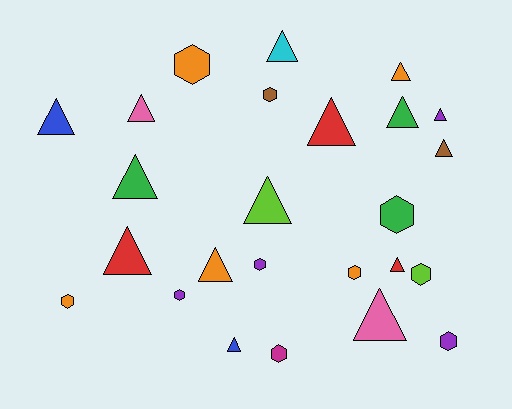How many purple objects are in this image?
There are 4 purple objects.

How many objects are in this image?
There are 25 objects.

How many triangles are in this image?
There are 15 triangles.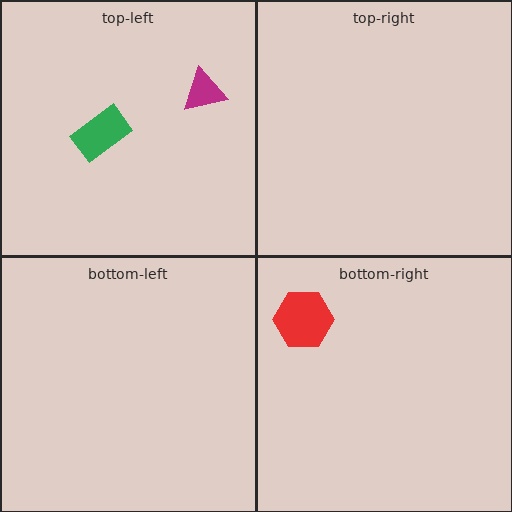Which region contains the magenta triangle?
The top-left region.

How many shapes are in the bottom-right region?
1.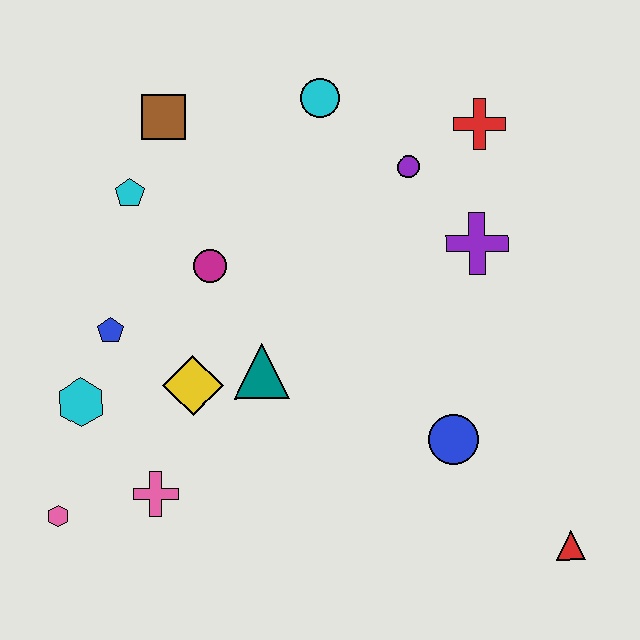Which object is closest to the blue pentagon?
The cyan hexagon is closest to the blue pentagon.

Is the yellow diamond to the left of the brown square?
No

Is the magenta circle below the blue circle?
No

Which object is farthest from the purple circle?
The pink hexagon is farthest from the purple circle.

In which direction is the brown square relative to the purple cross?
The brown square is to the left of the purple cross.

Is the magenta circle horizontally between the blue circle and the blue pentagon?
Yes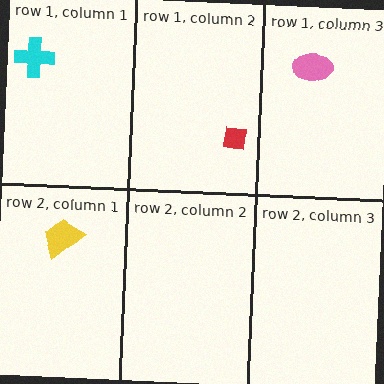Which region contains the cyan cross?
The row 1, column 1 region.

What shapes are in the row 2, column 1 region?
The yellow trapezoid.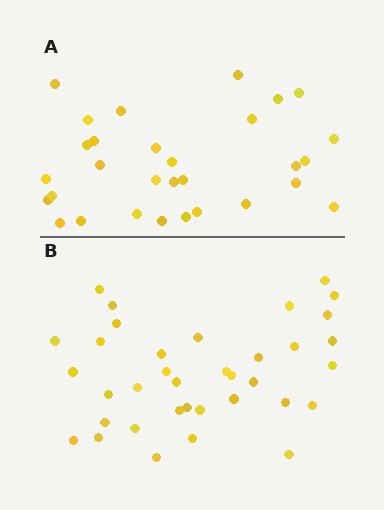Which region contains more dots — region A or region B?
Region B (the bottom region) has more dots.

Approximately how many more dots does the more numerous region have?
Region B has about 6 more dots than region A.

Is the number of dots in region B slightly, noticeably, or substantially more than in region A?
Region B has only slightly more — the two regions are fairly close. The ratio is roughly 1.2 to 1.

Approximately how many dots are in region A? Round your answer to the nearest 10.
About 30 dots.